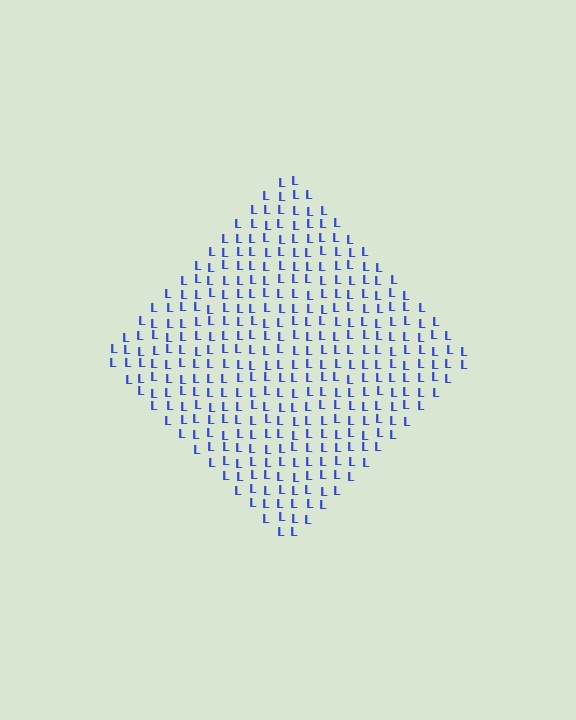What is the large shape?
The large shape is a diamond.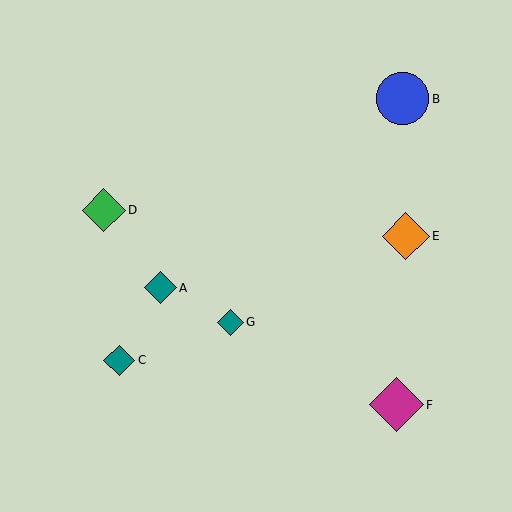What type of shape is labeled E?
Shape E is an orange diamond.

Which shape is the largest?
The magenta diamond (labeled F) is the largest.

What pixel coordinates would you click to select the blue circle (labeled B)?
Click at (402, 99) to select the blue circle B.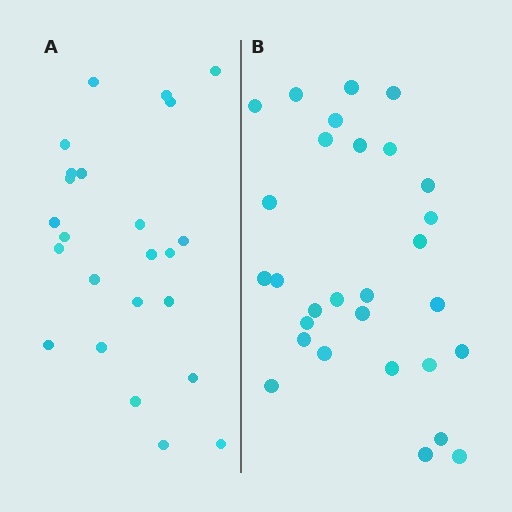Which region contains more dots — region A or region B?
Region B (the right region) has more dots.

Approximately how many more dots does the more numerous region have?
Region B has about 5 more dots than region A.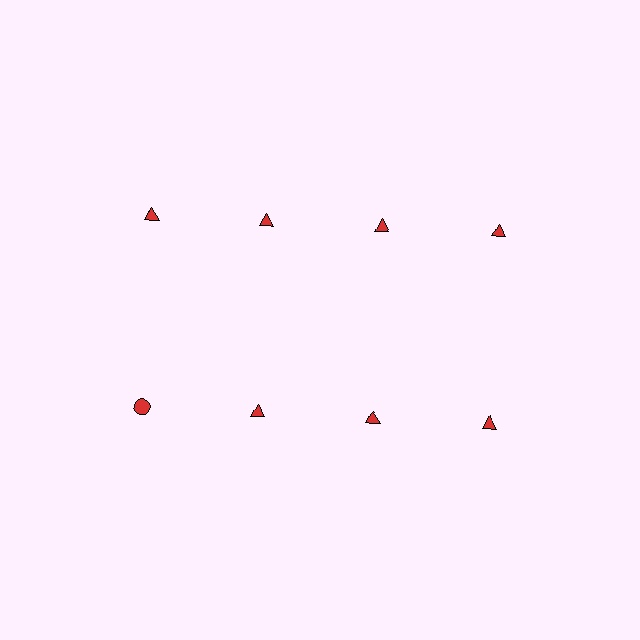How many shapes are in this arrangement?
There are 8 shapes arranged in a grid pattern.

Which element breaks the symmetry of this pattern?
The red circle in the second row, leftmost column breaks the symmetry. All other shapes are red triangles.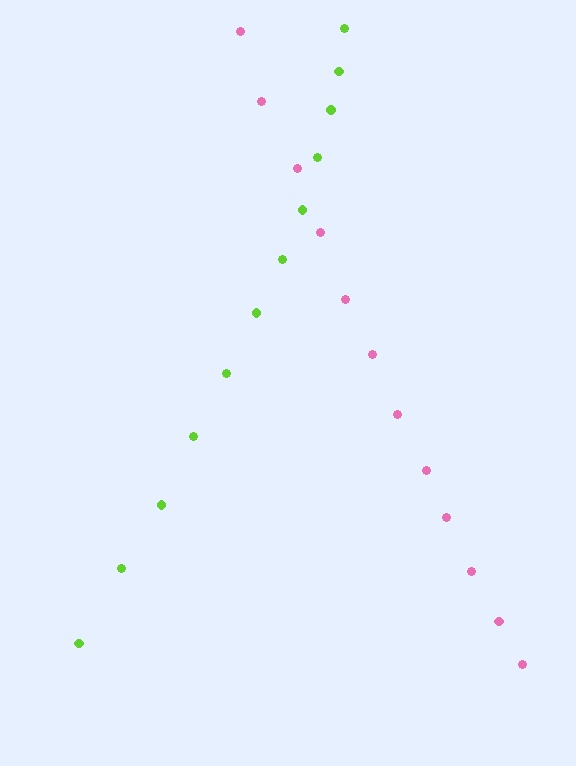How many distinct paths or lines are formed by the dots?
There are 2 distinct paths.